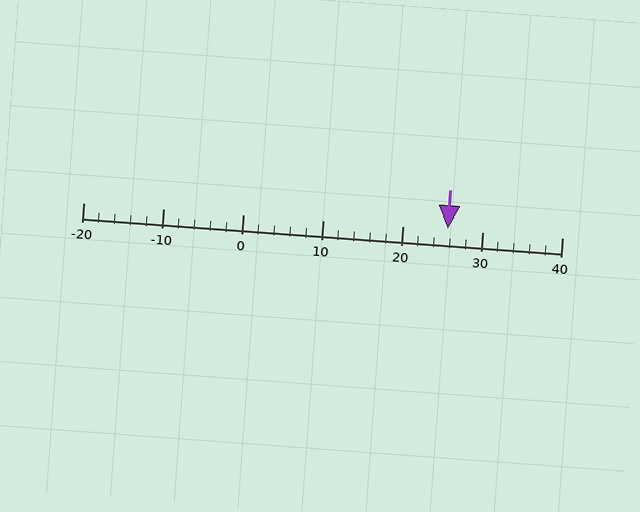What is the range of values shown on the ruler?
The ruler shows values from -20 to 40.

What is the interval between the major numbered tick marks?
The major tick marks are spaced 10 units apart.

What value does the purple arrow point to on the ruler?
The purple arrow points to approximately 26.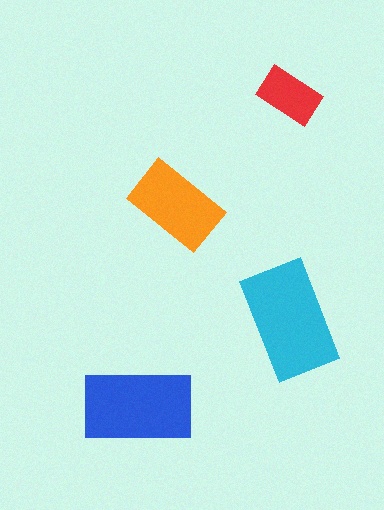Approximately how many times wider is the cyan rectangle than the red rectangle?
About 2 times wider.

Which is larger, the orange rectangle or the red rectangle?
The orange one.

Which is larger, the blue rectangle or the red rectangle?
The blue one.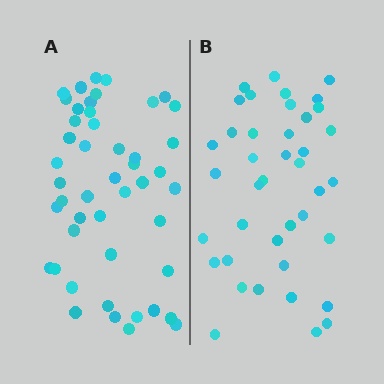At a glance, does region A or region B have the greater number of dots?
Region A (the left region) has more dots.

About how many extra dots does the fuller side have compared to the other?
Region A has roughly 8 or so more dots than region B.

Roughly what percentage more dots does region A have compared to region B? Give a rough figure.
About 20% more.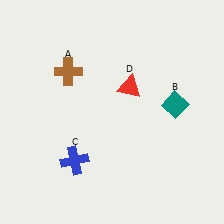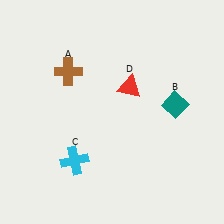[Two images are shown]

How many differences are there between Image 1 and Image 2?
There is 1 difference between the two images.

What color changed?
The cross (C) changed from blue in Image 1 to cyan in Image 2.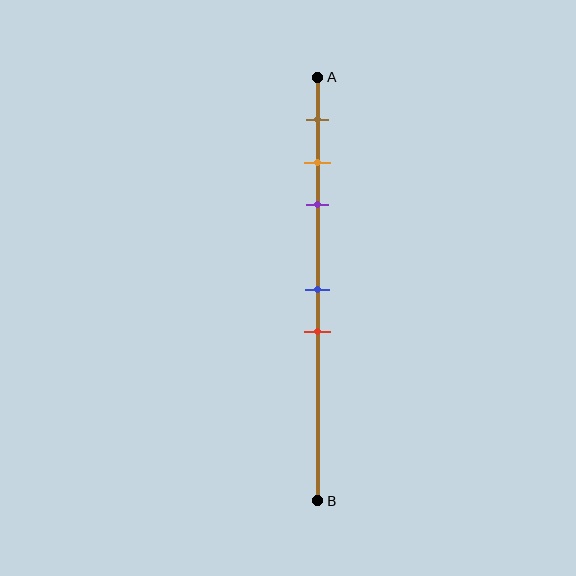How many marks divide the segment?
There are 5 marks dividing the segment.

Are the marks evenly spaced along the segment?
No, the marks are not evenly spaced.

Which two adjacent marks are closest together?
The orange and purple marks are the closest adjacent pair.